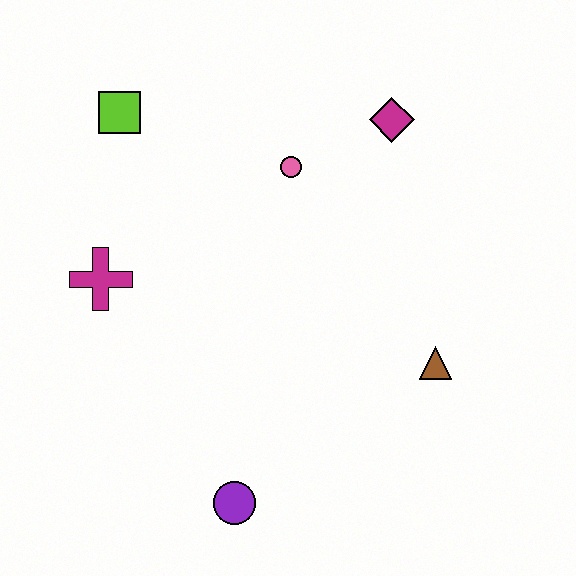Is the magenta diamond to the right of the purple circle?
Yes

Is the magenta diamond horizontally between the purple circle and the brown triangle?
Yes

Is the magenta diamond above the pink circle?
Yes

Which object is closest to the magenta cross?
The lime square is closest to the magenta cross.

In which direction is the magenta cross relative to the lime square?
The magenta cross is below the lime square.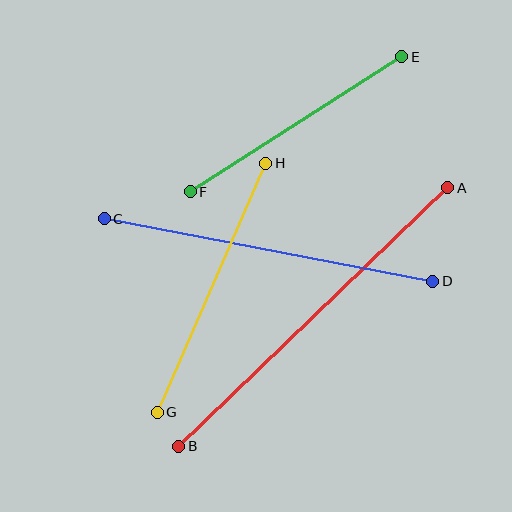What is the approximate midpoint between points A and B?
The midpoint is at approximately (313, 317) pixels.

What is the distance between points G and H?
The distance is approximately 272 pixels.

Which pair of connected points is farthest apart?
Points A and B are farthest apart.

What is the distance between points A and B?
The distance is approximately 373 pixels.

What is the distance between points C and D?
The distance is approximately 334 pixels.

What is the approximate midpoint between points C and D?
The midpoint is at approximately (268, 250) pixels.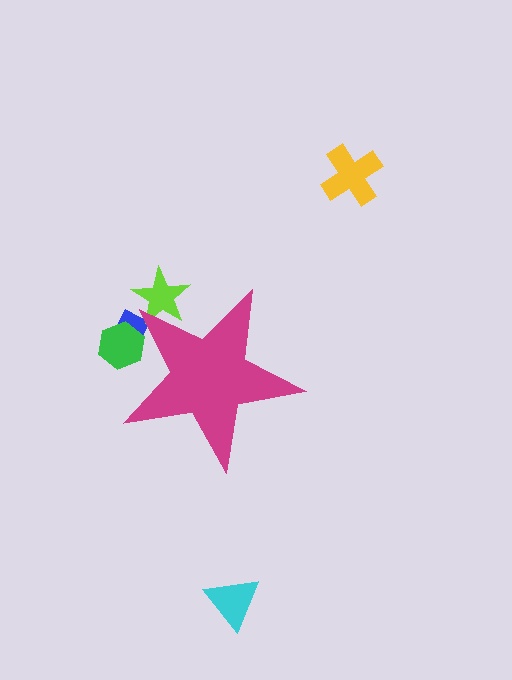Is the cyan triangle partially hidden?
No, the cyan triangle is fully visible.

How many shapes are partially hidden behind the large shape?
3 shapes are partially hidden.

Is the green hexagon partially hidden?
Yes, the green hexagon is partially hidden behind the magenta star.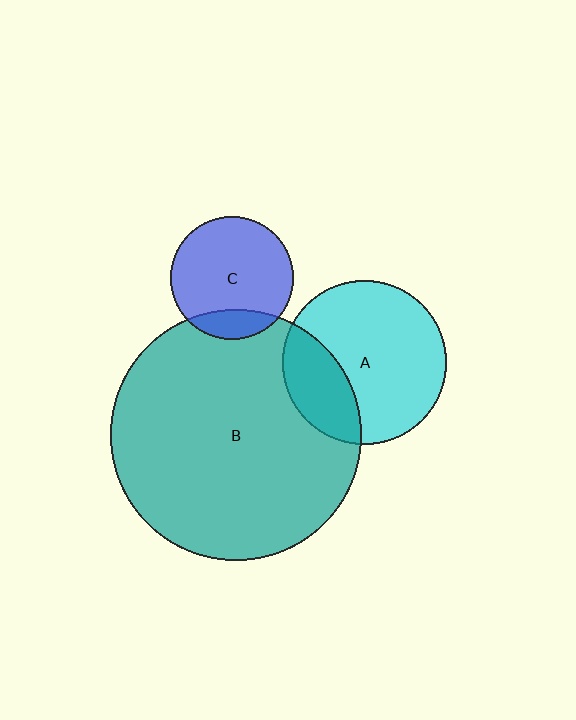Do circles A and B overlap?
Yes.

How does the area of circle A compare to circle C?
Approximately 1.8 times.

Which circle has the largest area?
Circle B (teal).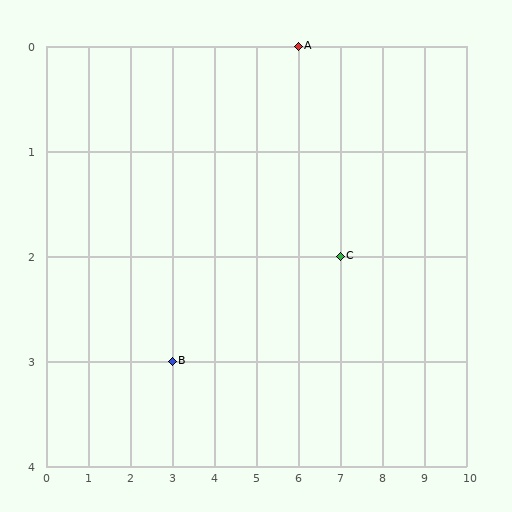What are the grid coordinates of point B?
Point B is at grid coordinates (3, 3).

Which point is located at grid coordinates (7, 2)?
Point C is at (7, 2).